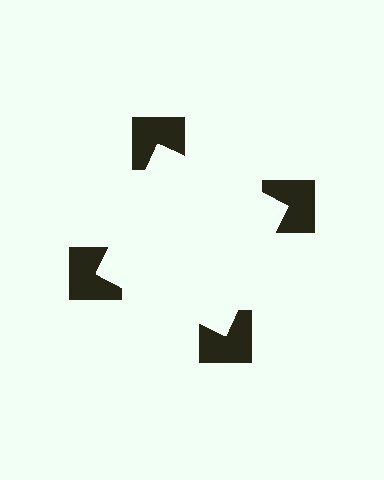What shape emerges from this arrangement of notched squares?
An illusory square — its edges are inferred from the aligned wedge cuts in the notched squares, not physically drawn.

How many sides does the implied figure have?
4 sides.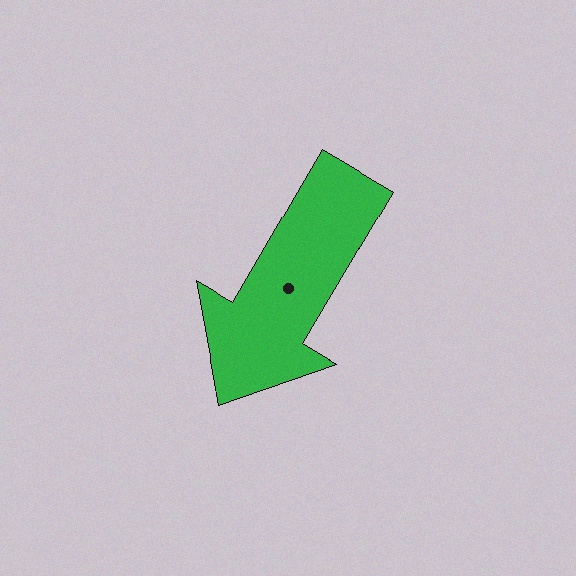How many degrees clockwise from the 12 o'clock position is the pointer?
Approximately 210 degrees.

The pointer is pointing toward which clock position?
Roughly 7 o'clock.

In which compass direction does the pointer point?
Southwest.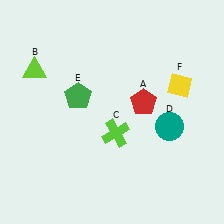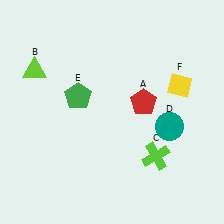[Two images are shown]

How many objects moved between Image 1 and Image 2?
1 object moved between the two images.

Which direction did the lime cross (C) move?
The lime cross (C) moved right.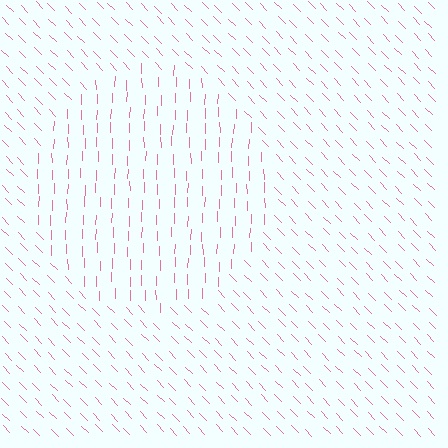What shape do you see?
I see a circle.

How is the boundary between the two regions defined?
The boundary is defined purely by a change in line orientation (approximately 45 degrees difference). All lines are the same color and thickness.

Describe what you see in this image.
The image is filled with small pink line segments. A circle region in the image has lines oriented differently from the surrounding lines, creating a visible texture boundary.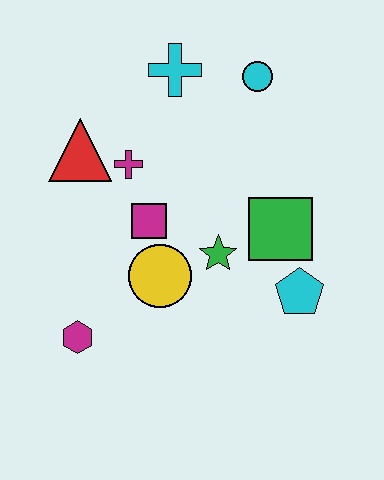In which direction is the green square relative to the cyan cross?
The green square is below the cyan cross.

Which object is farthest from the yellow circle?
The cyan circle is farthest from the yellow circle.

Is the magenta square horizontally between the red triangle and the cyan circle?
Yes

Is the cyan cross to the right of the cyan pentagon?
No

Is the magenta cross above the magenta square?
Yes